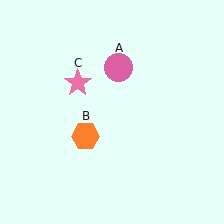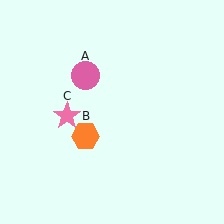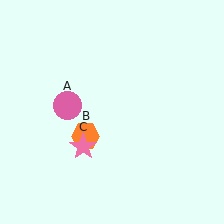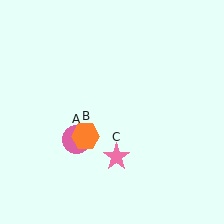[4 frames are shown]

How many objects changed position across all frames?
2 objects changed position: pink circle (object A), pink star (object C).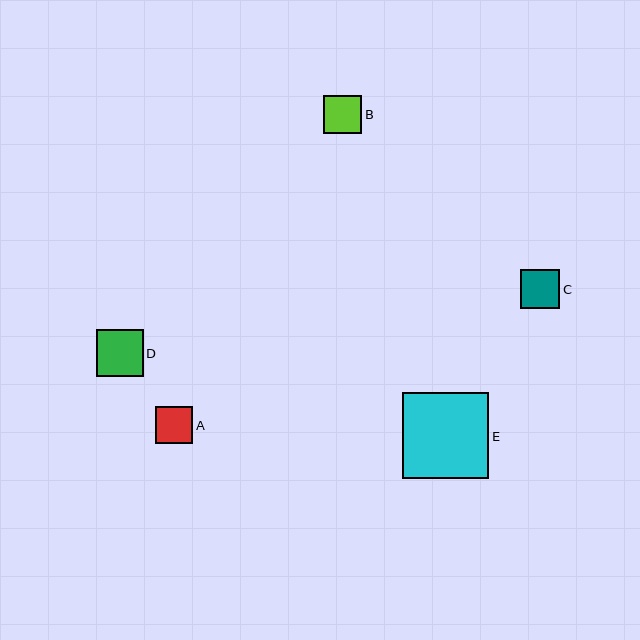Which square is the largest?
Square E is the largest with a size of approximately 87 pixels.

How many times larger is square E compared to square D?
Square E is approximately 1.8 times the size of square D.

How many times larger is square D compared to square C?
Square D is approximately 1.2 times the size of square C.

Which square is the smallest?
Square A is the smallest with a size of approximately 37 pixels.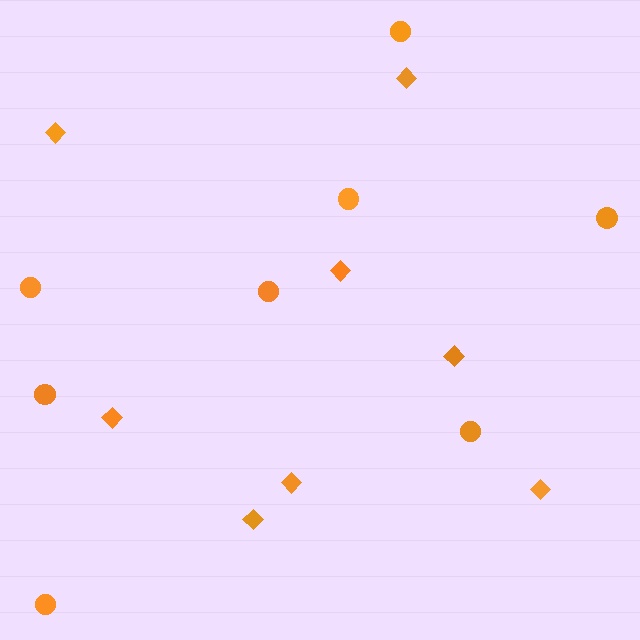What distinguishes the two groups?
There are 2 groups: one group of diamonds (8) and one group of circles (8).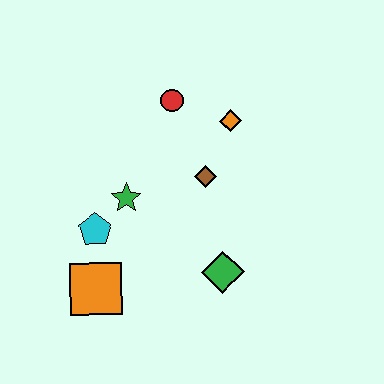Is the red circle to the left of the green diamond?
Yes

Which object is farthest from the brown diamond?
The orange square is farthest from the brown diamond.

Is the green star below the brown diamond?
Yes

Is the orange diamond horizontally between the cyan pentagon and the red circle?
No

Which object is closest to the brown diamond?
The orange diamond is closest to the brown diamond.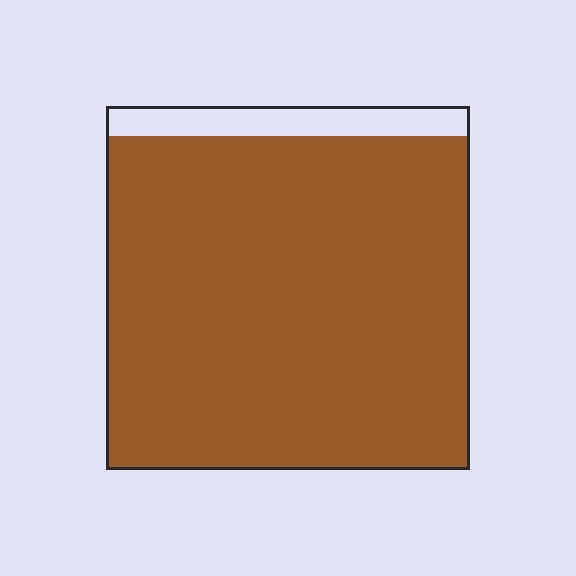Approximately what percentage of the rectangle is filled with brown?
Approximately 90%.